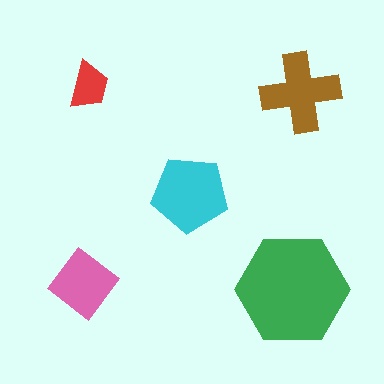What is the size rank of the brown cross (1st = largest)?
3rd.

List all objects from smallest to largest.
The red trapezoid, the pink diamond, the brown cross, the cyan pentagon, the green hexagon.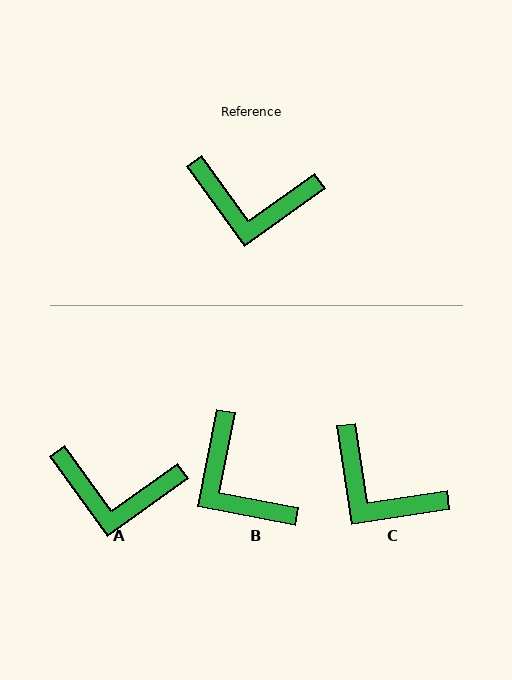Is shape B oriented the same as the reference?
No, it is off by about 47 degrees.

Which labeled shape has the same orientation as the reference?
A.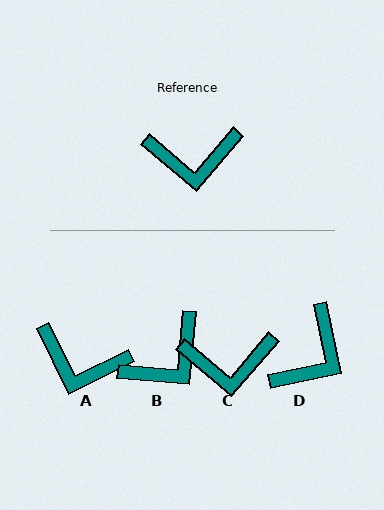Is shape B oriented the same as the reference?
No, it is off by about 36 degrees.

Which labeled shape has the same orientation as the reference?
C.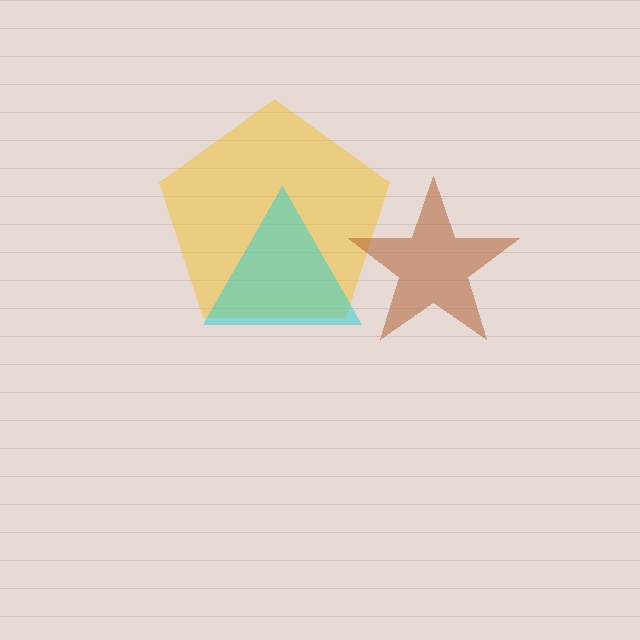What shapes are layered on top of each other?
The layered shapes are: a yellow pentagon, a brown star, a cyan triangle.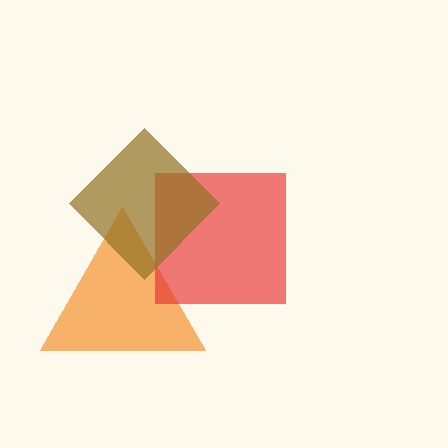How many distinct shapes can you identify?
There are 3 distinct shapes: an orange triangle, a red square, a brown diamond.